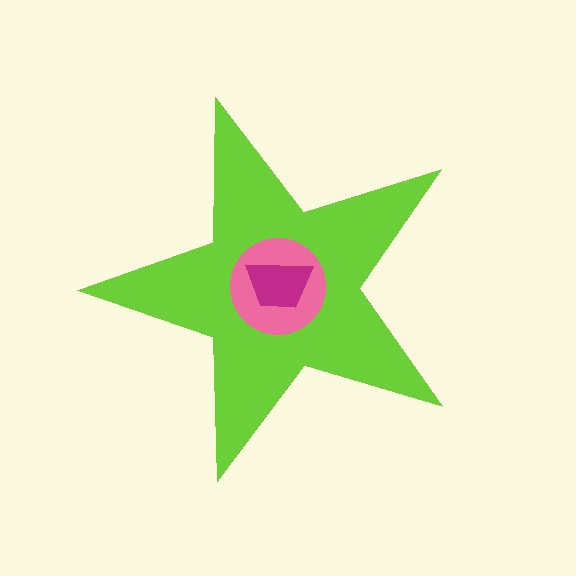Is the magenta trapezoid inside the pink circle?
Yes.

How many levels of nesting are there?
3.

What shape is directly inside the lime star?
The pink circle.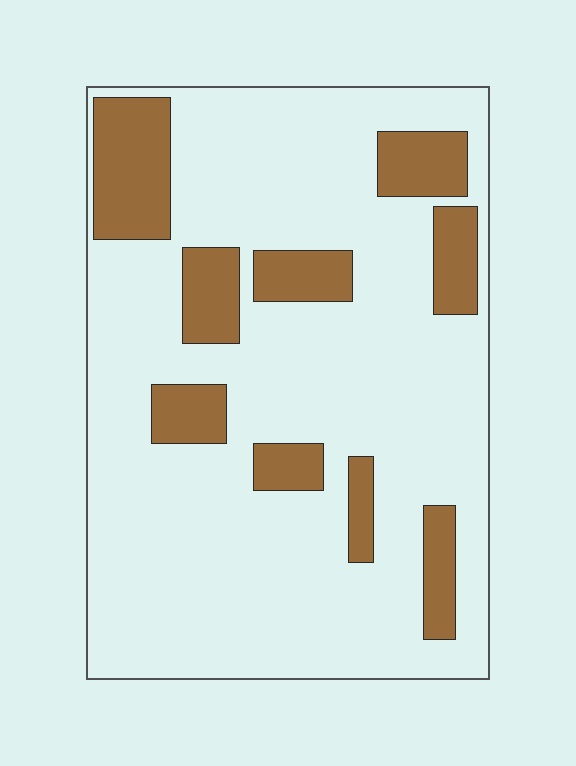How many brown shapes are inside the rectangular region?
9.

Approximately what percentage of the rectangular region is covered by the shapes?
Approximately 20%.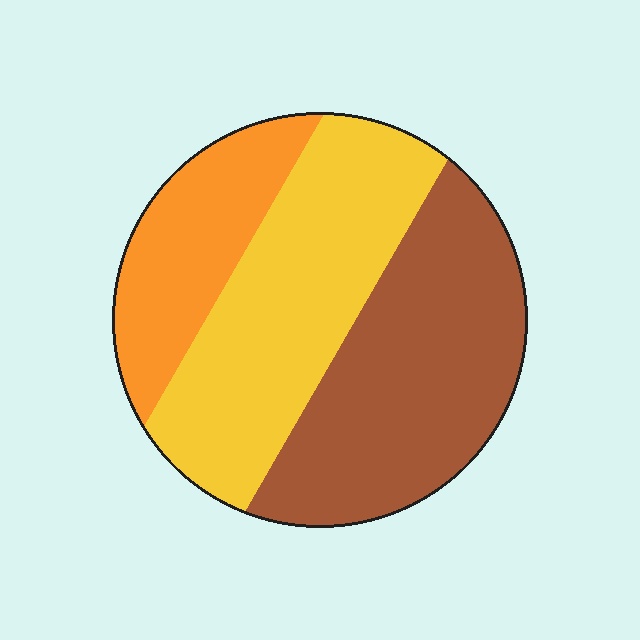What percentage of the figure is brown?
Brown takes up about two fifths (2/5) of the figure.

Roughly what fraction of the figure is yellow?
Yellow covers about 40% of the figure.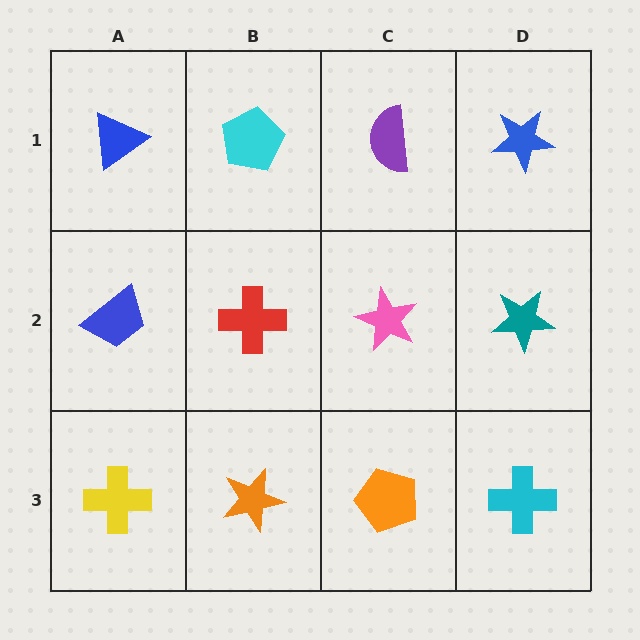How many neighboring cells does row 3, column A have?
2.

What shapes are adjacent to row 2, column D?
A blue star (row 1, column D), a cyan cross (row 3, column D), a pink star (row 2, column C).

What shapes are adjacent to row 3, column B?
A red cross (row 2, column B), a yellow cross (row 3, column A), an orange pentagon (row 3, column C).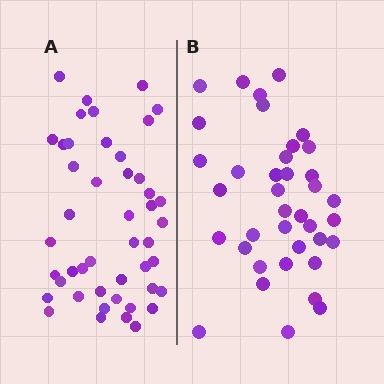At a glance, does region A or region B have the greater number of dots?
Region A (the left region) has more dots.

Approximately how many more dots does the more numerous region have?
Region A has roughly 8 or so more dots than region B.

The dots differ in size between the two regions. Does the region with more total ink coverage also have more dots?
No. Region B has more total ink coverage because its dots are larger, but region A actually contains more individual dots. Total area can be misleading — the number of items is what matters here.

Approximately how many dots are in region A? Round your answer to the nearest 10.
About 50 dots. (The exact count is 46, which rounds to 50.)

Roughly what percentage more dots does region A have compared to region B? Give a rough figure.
About 20% more.